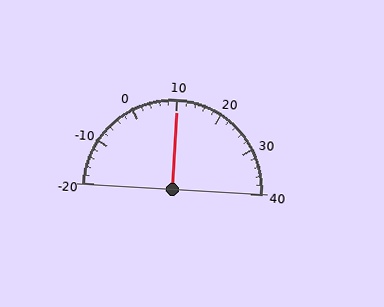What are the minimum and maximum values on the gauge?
The gauge ranges from -20 to 40.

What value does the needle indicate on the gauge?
The needle indicates approximately 10.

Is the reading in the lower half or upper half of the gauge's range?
The reading is in the upper half of the range (-20 to 40).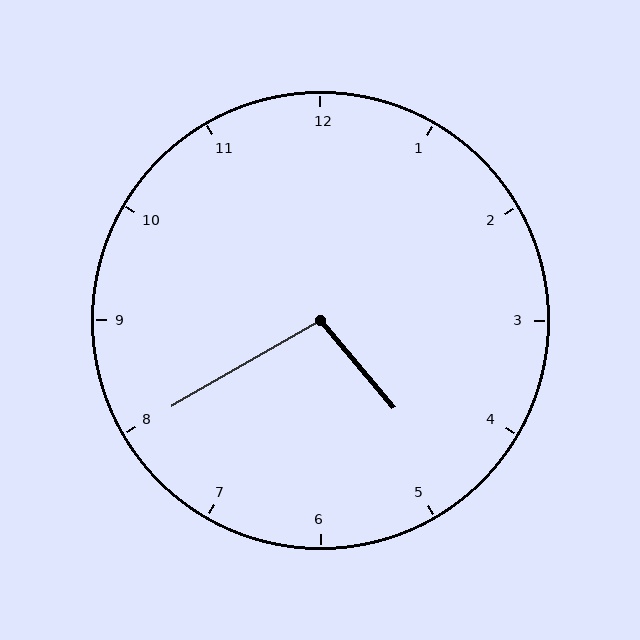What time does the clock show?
4:40.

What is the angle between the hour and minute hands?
Approximately 100 degrees.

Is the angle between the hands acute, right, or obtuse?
It is obtuse.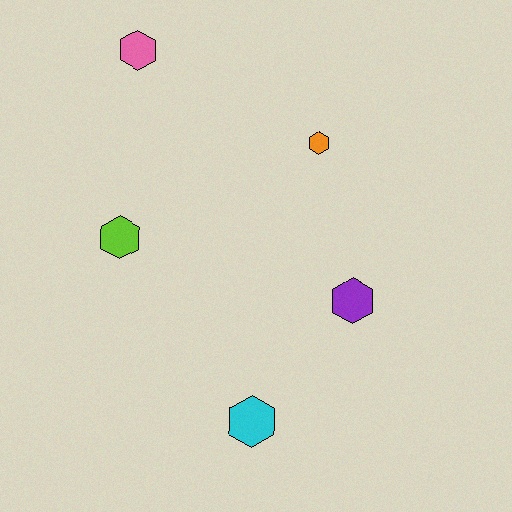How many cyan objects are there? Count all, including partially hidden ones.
There is 1 cyan object.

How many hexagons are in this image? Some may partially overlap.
There are 5 hexagons.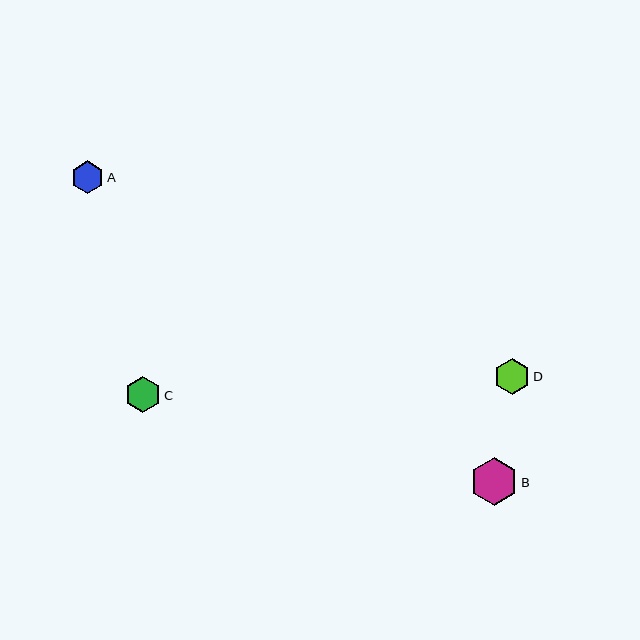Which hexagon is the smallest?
Hexagon A is the smallest with a size of approximately 33 pixels.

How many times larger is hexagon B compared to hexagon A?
Hexagon B is approximately 1.4 times the size of hexagon A.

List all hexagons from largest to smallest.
From largest to smallest: B, D, C, A.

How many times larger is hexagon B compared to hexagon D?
Hexagon B is approximately 1.3 times the size of hexagon D.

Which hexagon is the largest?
Hexagon B is the largest with a size of approximately 48 pixels.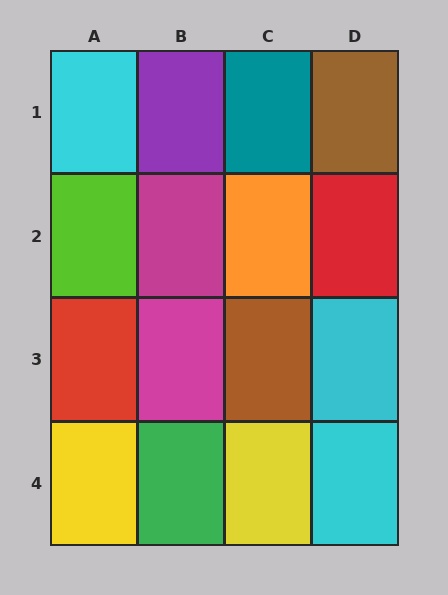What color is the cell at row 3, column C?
Brown.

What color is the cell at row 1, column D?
Brown.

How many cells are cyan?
3 cells are cyan.